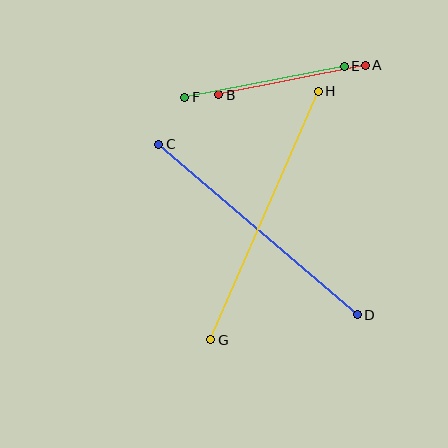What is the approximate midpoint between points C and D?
The midpoint is at approximately (258, 229) pixels.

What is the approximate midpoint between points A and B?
The midpoint is at approximately (292, 80) pixels.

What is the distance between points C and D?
The distance is approximately 262 pixels.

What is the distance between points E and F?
The distance is approximately 162 pixels.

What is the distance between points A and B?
The distance is approximately 149 pixels.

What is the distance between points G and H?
The distance is approximately 271 pixels.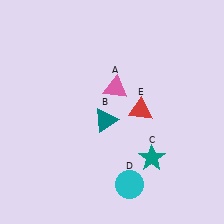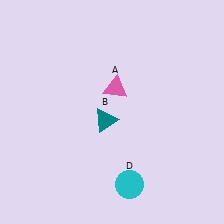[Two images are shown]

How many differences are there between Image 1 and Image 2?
There are 2 differences between the two images.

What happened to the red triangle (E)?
The red triangle (E) was removed in Image 2. It was in the top-right area of Image 1.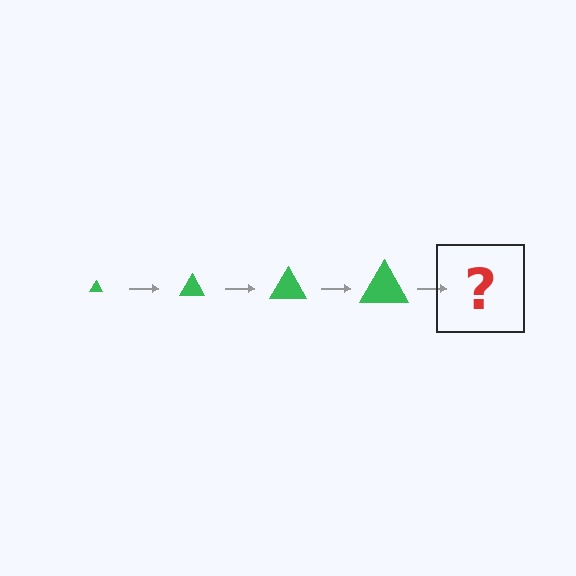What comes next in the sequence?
The next element should be a green triangle, larger than the previous one.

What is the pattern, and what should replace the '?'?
The pattern is that the triangle gets progressively larger each step. The '?' should be a green triangle, larger than the previous one.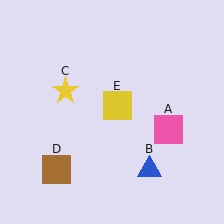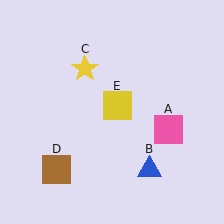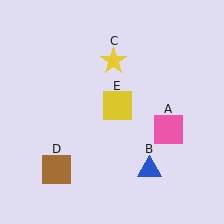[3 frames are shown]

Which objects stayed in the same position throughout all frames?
Pink square (object A) and blue triangle (object B) and brown square (object D) and yellow square (object E) remained stationary.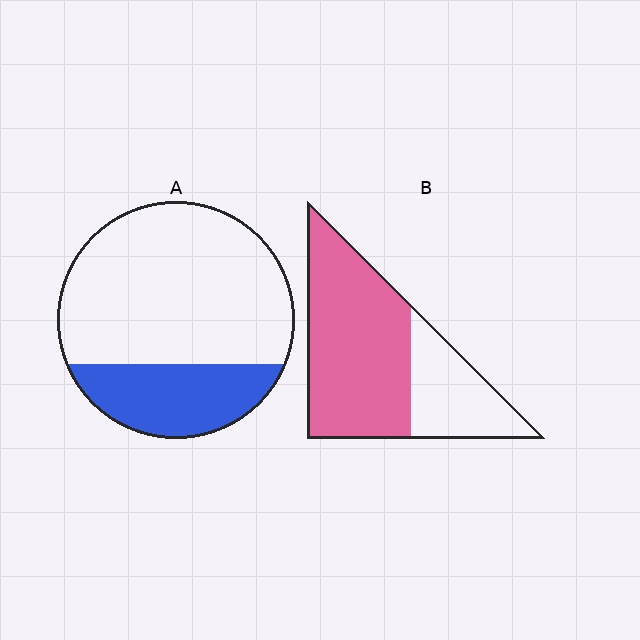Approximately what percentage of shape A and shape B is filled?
A is approximately 25% and B is approximately 70%.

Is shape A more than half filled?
No.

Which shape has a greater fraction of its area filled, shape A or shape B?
Shape B.